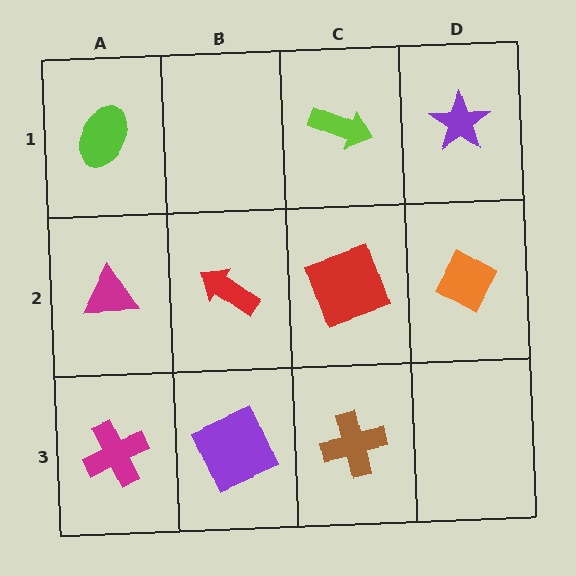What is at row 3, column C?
A brown cross.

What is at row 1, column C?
A lime arrow.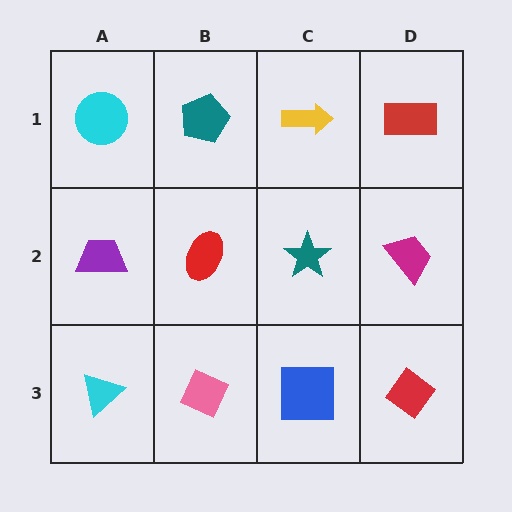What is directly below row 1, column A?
A purple trapezoid.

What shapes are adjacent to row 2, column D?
A red rectangle (row 1, column D), a red diamond (row 3, column D), a teal star (row 2, column C).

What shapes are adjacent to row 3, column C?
A teal star (row 2, column C), a pink diamond (row 3, column B), a red diamond (row 3, column D).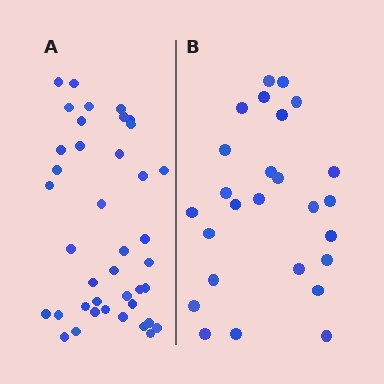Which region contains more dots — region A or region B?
Region A (the left region) has more dots.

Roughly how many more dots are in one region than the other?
Region A has approximately 15 more dots than region B.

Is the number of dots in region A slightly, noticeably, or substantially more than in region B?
Region A has substantially more. The ratio is roughly 1.5 to 1.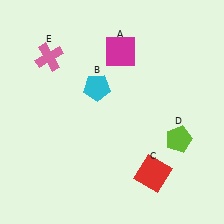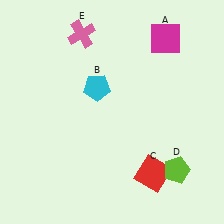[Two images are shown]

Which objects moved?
The objects that moved are: the magenta square (A), the lime pentagon (D), the pink cross (E).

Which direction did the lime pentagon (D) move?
The lime pentagon (D) moved down.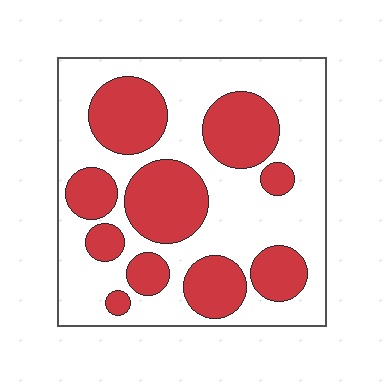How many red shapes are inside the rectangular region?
10.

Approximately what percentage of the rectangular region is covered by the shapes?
Approximately 40%.